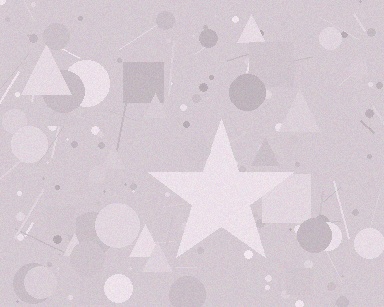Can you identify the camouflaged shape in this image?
The camouflaged shape is a star.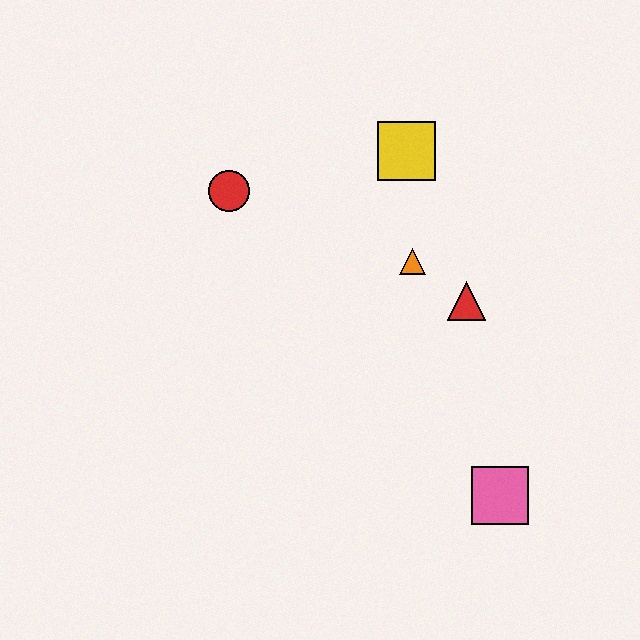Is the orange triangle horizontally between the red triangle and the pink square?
No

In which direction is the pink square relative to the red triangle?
The pink square is below the red triangle.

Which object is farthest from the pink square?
The red circle is farthest from the pink square.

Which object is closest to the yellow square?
The orange triangle is closest to the yellow square.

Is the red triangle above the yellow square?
No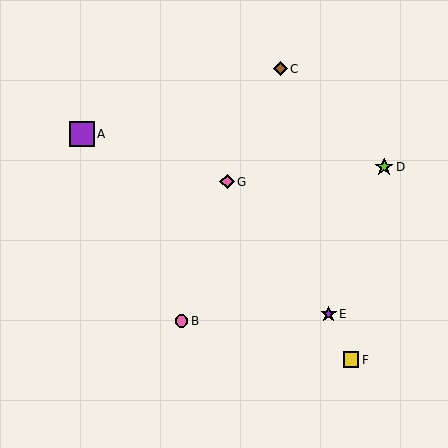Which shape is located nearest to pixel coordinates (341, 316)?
The purple star (labeled E) at (329, 314) is nearest to that location.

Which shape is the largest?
The purple square (labeled A) is the largest.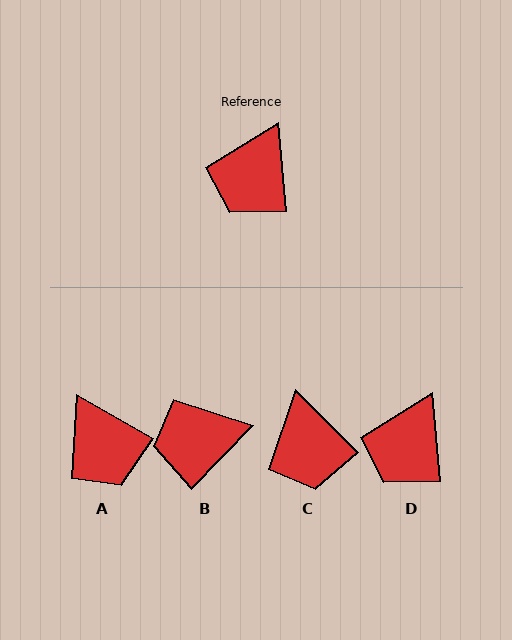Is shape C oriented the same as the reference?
No, it is off by about 40 degrees.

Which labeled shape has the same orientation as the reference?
D.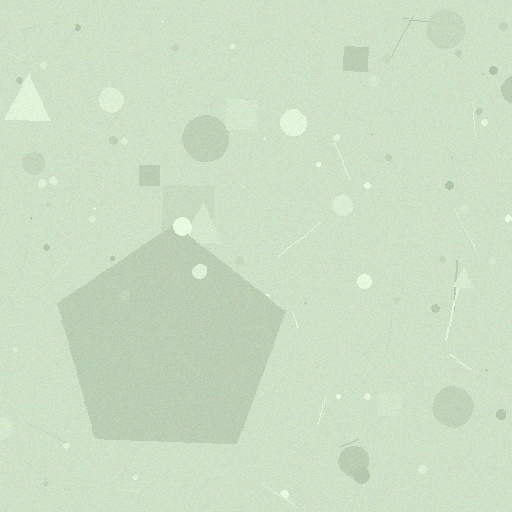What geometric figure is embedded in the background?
A pentagon is embedded in the background.